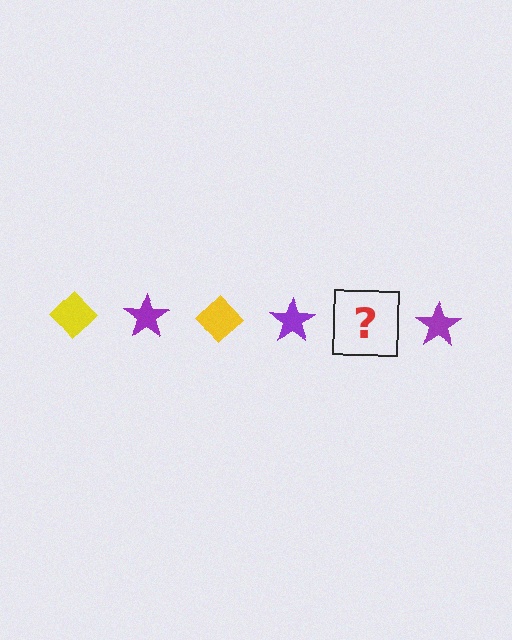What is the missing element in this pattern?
The missing element is a yellow diamond.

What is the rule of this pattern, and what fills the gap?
The rule is that the pattern alternates between yellow diamond and purple star. The gap should be filled with a yellow diamond.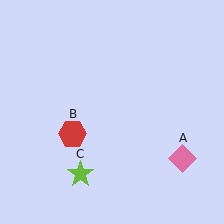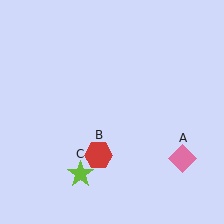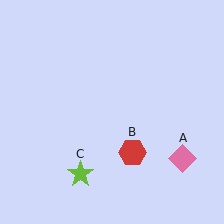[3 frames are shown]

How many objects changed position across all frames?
1 object changed position: red hexagon (object B).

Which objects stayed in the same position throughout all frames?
Pink diamond (object A) and lime star (object C) remained stationary.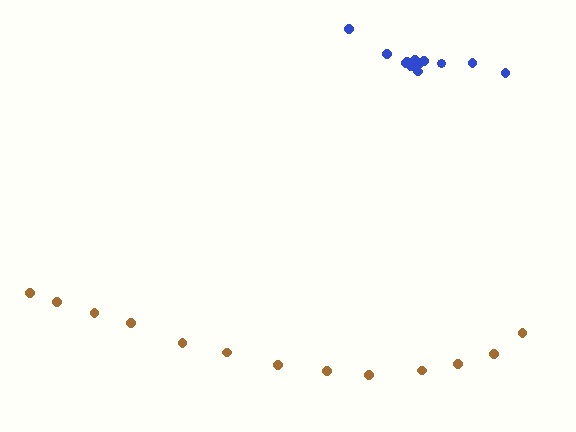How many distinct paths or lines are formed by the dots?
There are 2 distinct paths.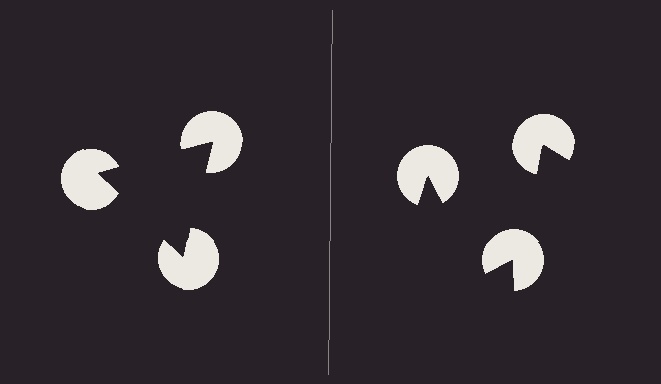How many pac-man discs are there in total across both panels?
6 — 3 on each side.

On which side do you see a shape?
An illusory triangle appears on the left side. On the right side the wedge cuts are rotated, so no coherent shape forms.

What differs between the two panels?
The pac-man discs are positioned identically on both sides; only the wedge orientations differ. On the left they align to a triangle; on the right they are misaligned.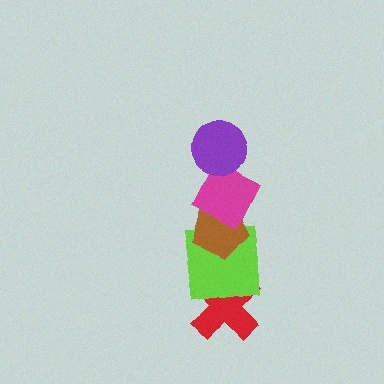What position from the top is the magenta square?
The magenta square is 2nd from the top.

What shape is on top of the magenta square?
The purple circle is on top of the magenta square.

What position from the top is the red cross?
The red cross is 5th from the top.